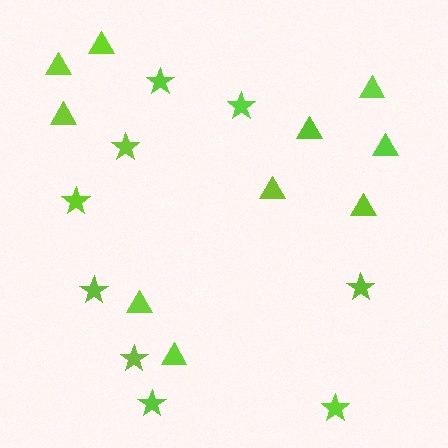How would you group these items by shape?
There are 2 groups: one group of triangles (10) and one group of stars (9).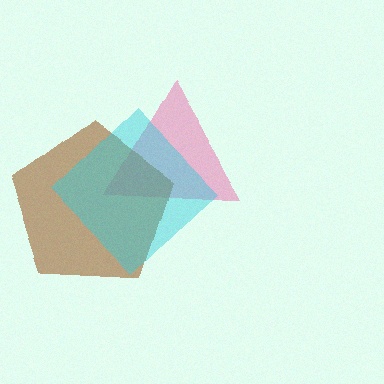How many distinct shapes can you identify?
There are 3 distinct shapes: a pink triangle, a brown pentagon, a cyan diamond.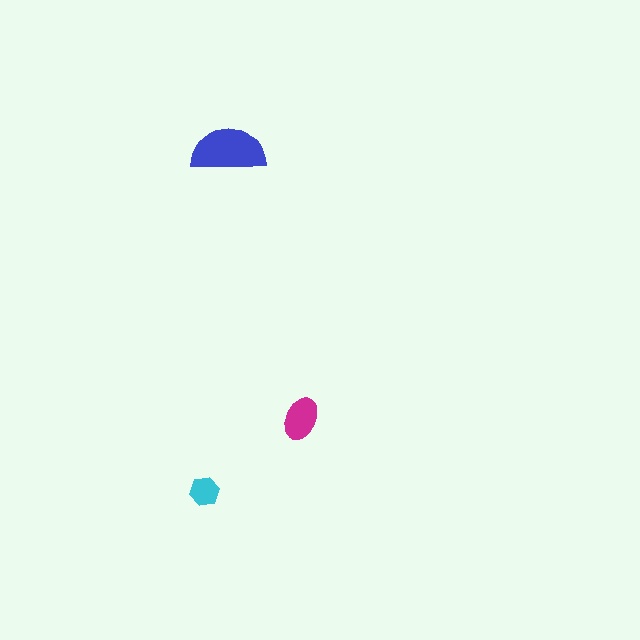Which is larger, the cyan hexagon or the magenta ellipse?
The magenta ellipse.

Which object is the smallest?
The cyan hexagon.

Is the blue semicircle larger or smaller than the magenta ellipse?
Larger.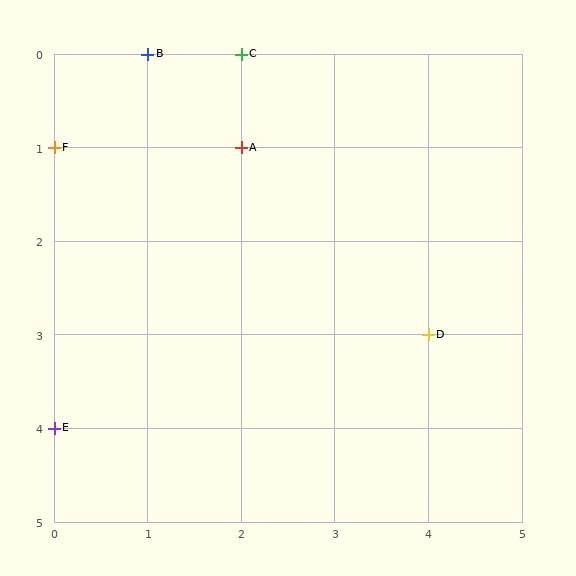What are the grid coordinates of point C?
Point C is at grid coordinates (2, 0).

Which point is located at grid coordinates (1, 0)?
Point B is at (1, 0).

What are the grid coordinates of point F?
Point F is at grid coordinates (0, 1).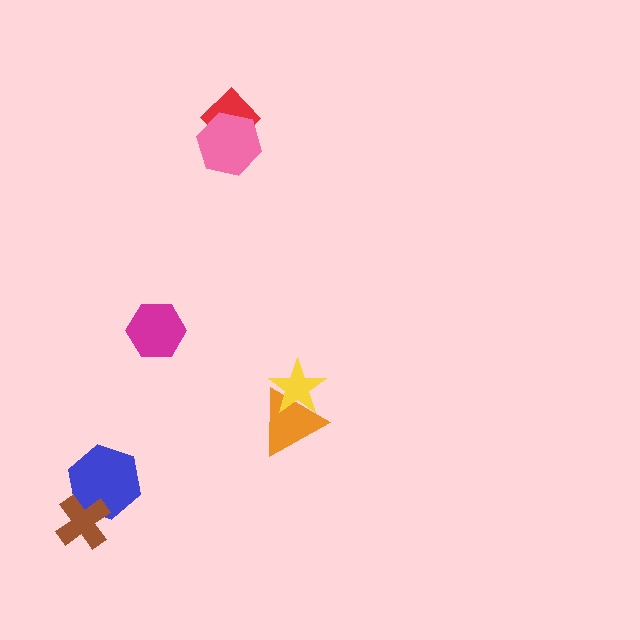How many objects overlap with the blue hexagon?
1 object overlaps with the blue hexagon.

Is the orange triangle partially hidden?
Yes, it is partially covered by another shape.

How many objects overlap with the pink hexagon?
1 object overlaps with the pink hexagon.